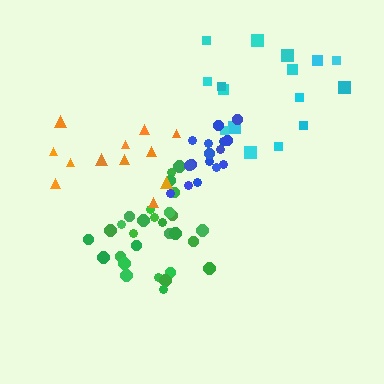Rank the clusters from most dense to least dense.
blue, green, orange, cyan.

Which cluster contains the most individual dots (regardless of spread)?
Green (29).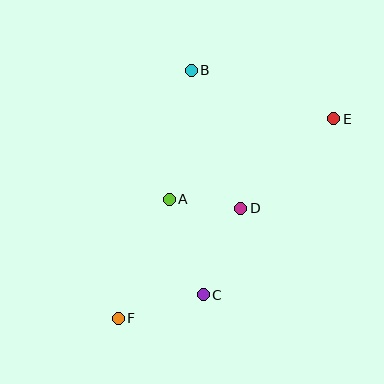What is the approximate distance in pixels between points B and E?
The distance between B and E is approximately 151 pixels.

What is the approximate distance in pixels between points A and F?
The distance between A and F is approximately 129 pixels.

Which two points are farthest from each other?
Points E and F are farthest from each other.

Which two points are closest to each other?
Points A and D are closest to each other.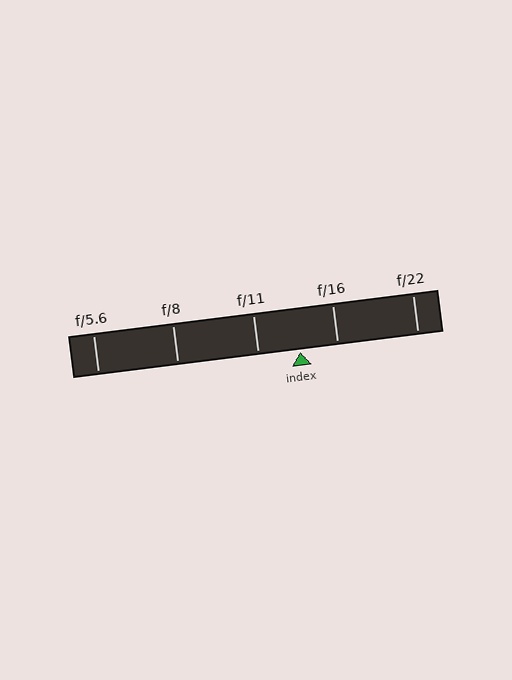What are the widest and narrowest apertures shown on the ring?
The widest aperture shown is f/5.6 and the narrowest is f/22.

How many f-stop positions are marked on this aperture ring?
There are 5 f-stop positions marked.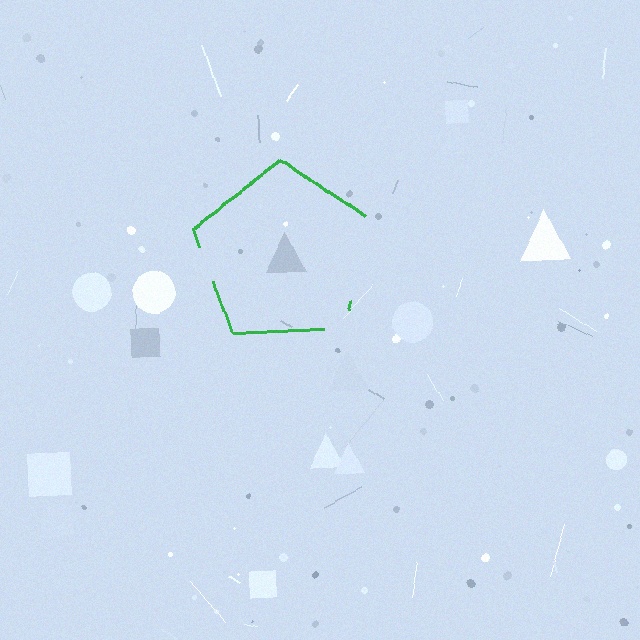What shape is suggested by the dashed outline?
The dashed outline suggests a pentagon.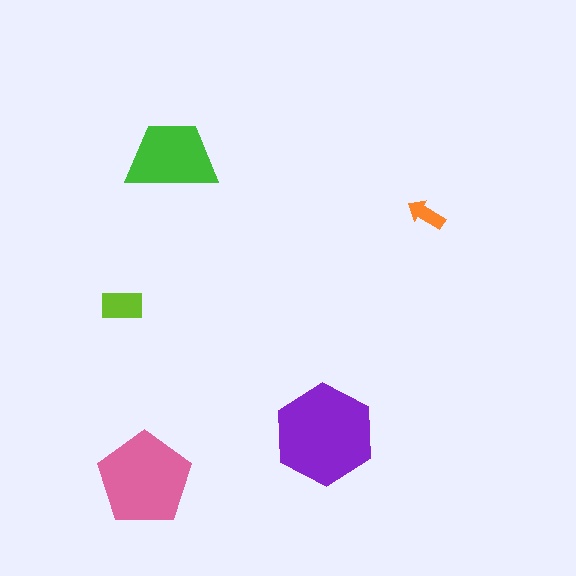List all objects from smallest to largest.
The orange arrow, the lime rectangle, the green trapezoid, the pink pentagon, the purple hexagon.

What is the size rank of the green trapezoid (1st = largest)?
3rd.